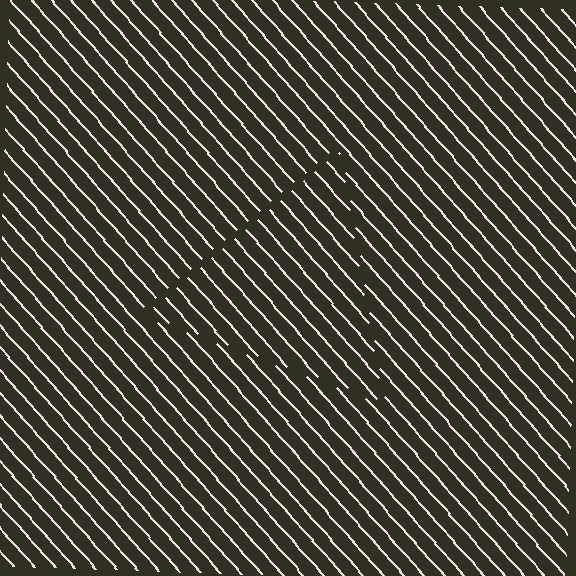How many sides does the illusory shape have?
3 sides — the line-ends trace a triangle.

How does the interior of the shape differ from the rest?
The interior of the shape contains the same grating, shifted by half a period — the contour is defined by the phase discontinuity where line-ends from the inner and outer gratings abut.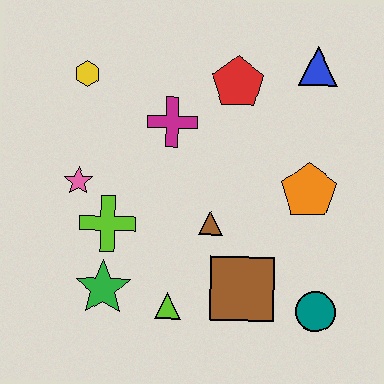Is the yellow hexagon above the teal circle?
Yes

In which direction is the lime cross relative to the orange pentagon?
The lime cross is to the left of the orange pentagon.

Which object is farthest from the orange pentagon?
The yellow hexagon is farthest from the orange pentagon.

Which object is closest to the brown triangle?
The brown square is closest to the brown triangle.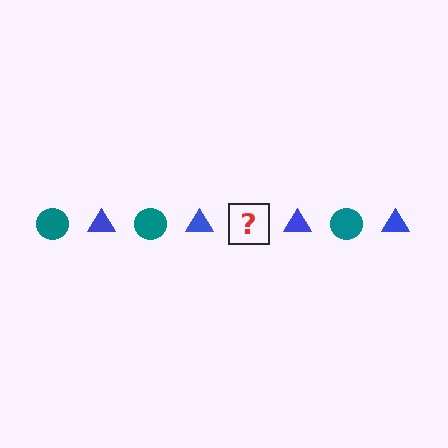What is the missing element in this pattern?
The missing element is a teal circle.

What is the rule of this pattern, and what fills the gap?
The rule is that the pattern alternates between teal circle and blue triangle. The gap should be filled with a teal circle.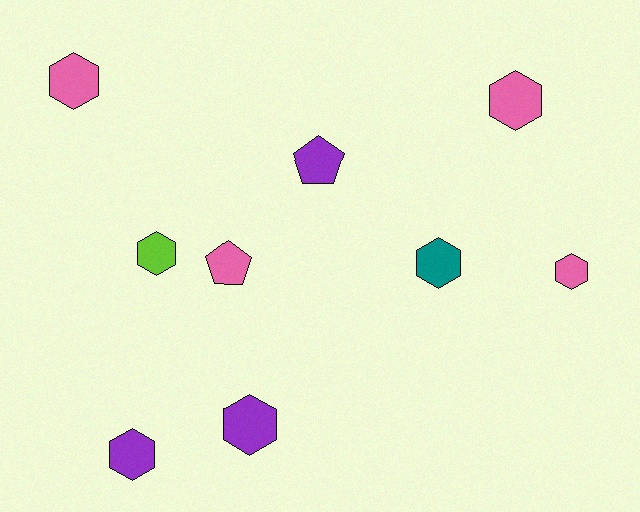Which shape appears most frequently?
Hexagon, with 7 objects.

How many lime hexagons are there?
There is 1 lime hexagon.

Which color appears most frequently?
Pink, with 4 objects.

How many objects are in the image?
There are 9 objects.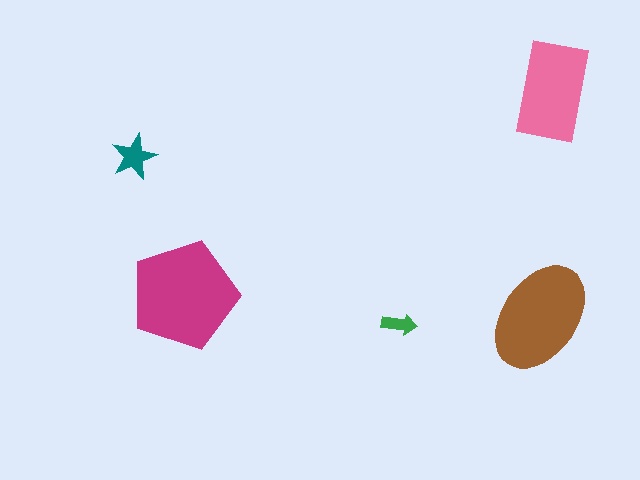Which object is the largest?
The magenta pentagon.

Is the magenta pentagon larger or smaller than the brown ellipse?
Larger.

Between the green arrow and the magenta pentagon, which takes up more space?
The magenta pentagon.